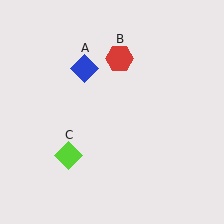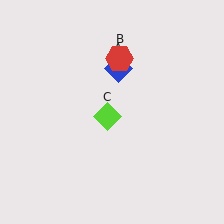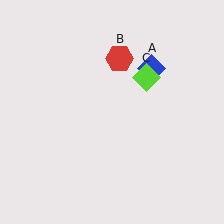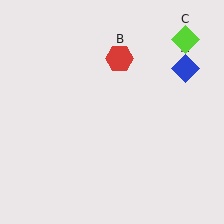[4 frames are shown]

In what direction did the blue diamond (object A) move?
The blue diamond (object A) moved right.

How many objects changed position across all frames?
2 objects changed position: blue diamond (object A), lime diamond (object C).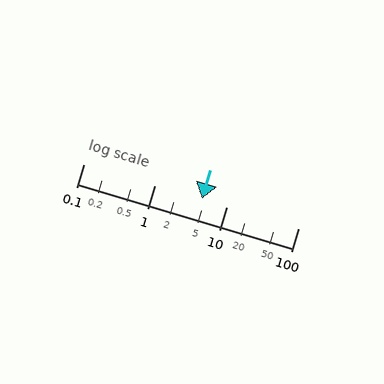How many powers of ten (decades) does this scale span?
The scale spans 3 decades, from 0.1 to 100.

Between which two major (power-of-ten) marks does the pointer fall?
The pointer is between 1 and 10.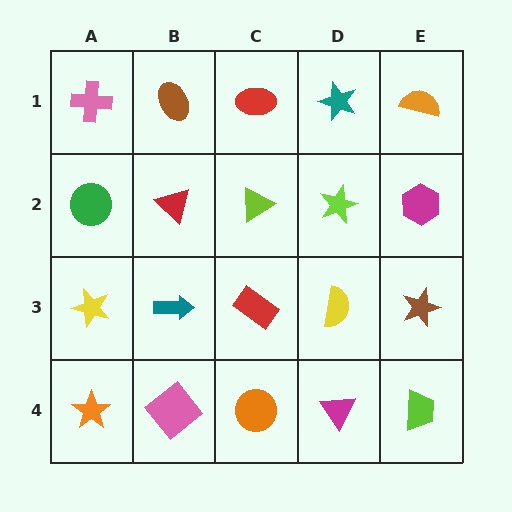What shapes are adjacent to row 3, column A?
A green circle (row 2, column A), an orange star (row 4, column A), a teal arrow (row 3, column B).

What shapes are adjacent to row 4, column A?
A yellow star (row 3, column A), a pink diamond (row 4, column B).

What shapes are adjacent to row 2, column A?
A pink cross (row 1, column A), a yellow star (row 3, column A), a red triangle (row 2, column B).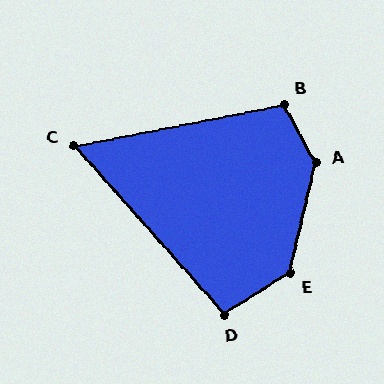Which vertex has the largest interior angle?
A, at approximately 138 degrees.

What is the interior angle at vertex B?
Approximately 107 degrees (obtuse).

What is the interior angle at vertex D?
Approximately 99 degrees (obtuse).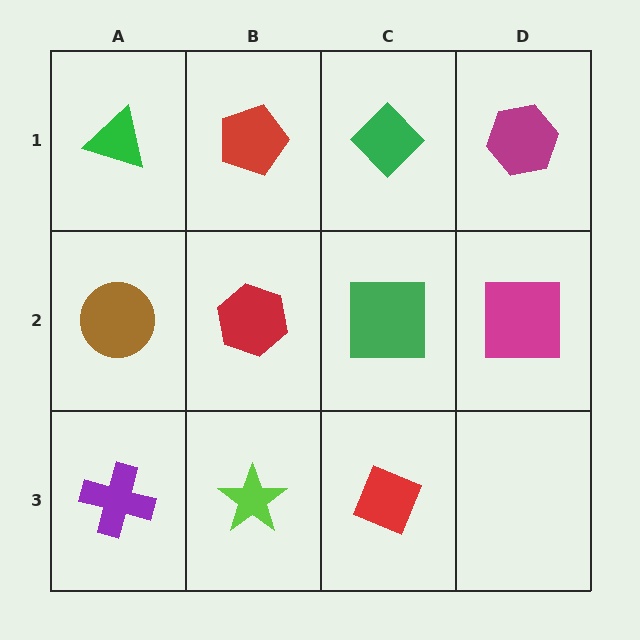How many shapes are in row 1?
4 shapes.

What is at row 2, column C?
A green square.